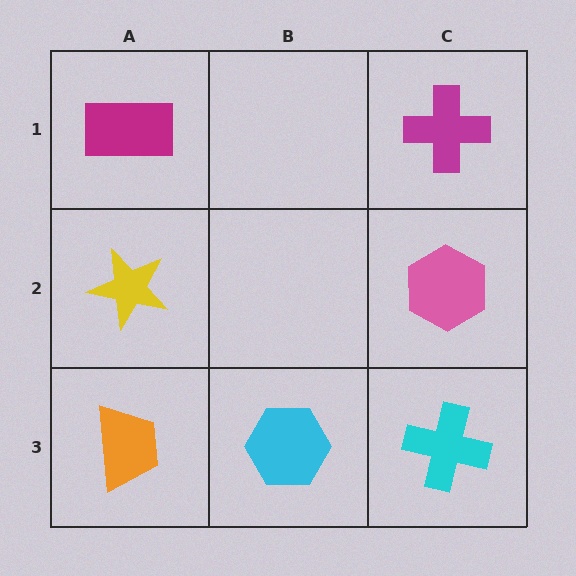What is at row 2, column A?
A yellow star.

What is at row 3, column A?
An orange trapezoid.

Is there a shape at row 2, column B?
No, that cell is empty.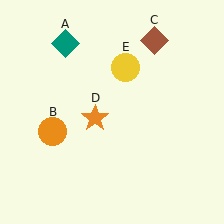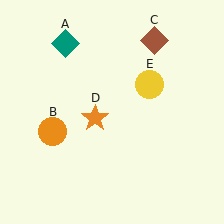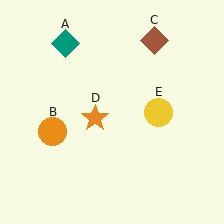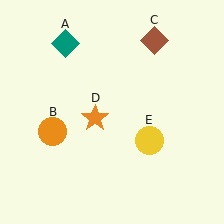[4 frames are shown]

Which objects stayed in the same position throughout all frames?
Teal diamond (object A) and orange circle (object B) and brown diamond (object C) and orange star (object D) remained stationary.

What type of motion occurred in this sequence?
The yellow circle (object E) rotated clockwise around the center of the scene.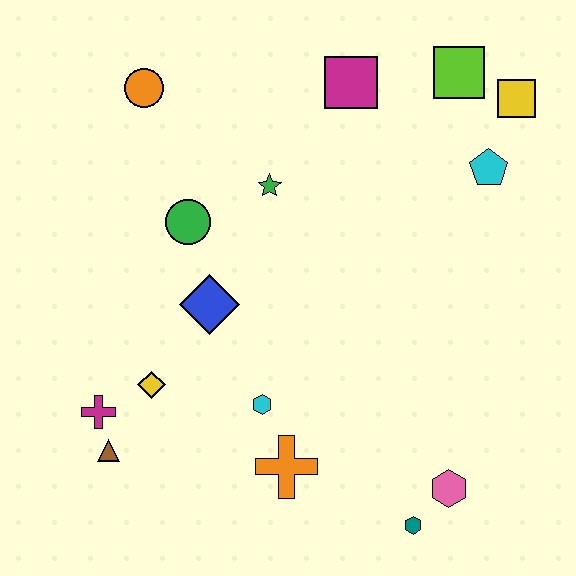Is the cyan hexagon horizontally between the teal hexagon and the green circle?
Yes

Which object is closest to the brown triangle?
The magenta cross is closest to the brown triangle.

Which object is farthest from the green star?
The teal hexagon is farthest from the green star.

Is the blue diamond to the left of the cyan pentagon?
Yes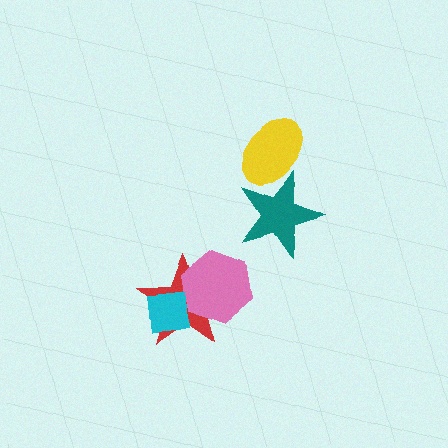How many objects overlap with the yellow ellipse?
1 object overlaps with the yellow ellipse.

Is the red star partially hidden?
Yes, it is partially covered by another shape.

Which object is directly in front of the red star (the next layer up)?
The cyan square is directly in front of the red star.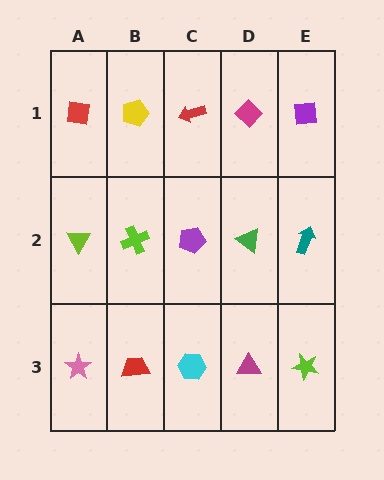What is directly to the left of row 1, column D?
A red arrow.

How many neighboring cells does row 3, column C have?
3.